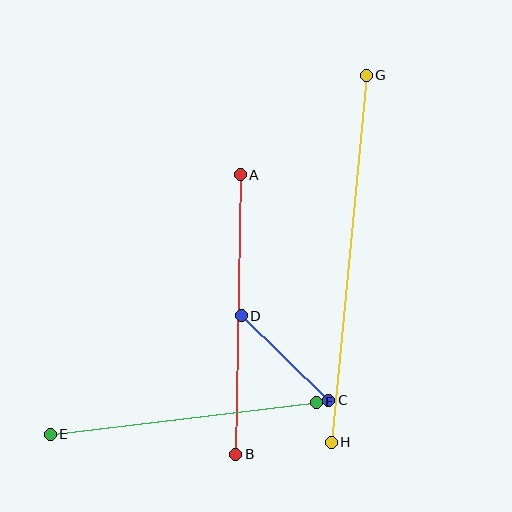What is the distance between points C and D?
The distance is approximately 121 pixels.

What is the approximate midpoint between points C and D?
The midpoint is at approximately (285, 358) pixels.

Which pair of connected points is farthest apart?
Points G and H are farthest apart.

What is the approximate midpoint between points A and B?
The midpoint is at approximately (238, 315) pixels.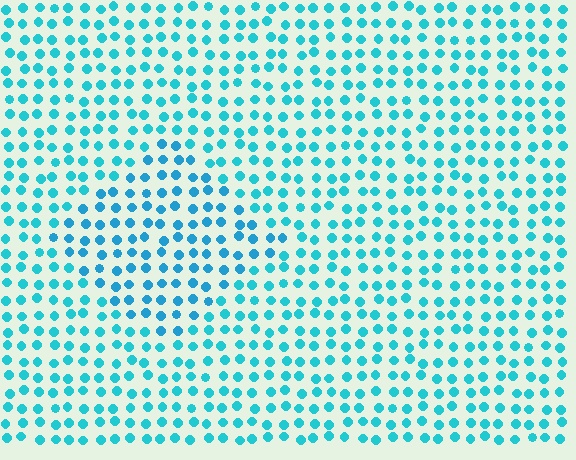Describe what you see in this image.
The image is filled with small cyan elements in a uniform arrangement. A diamond-shaped region is visible where the elements are tinted to a slightly different hue, forming a subtle color boundary.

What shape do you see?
I see a diamond.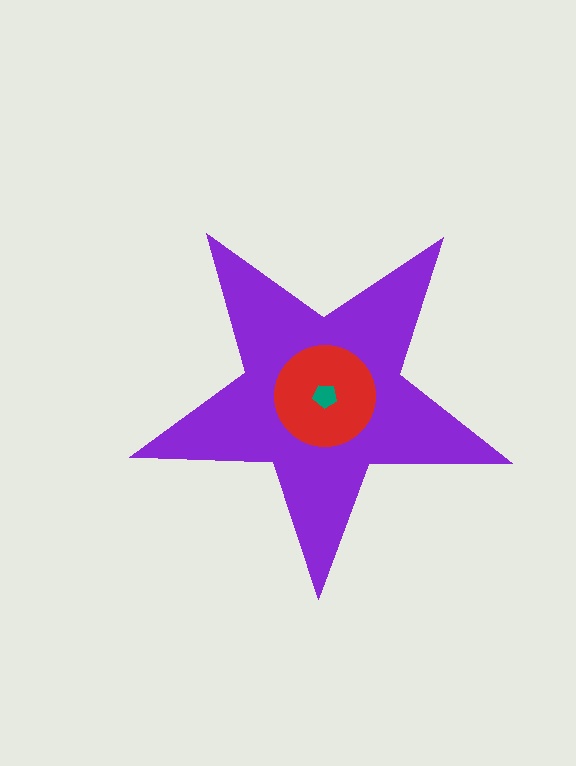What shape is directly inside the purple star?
The red circle.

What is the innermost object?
The teal pentagon.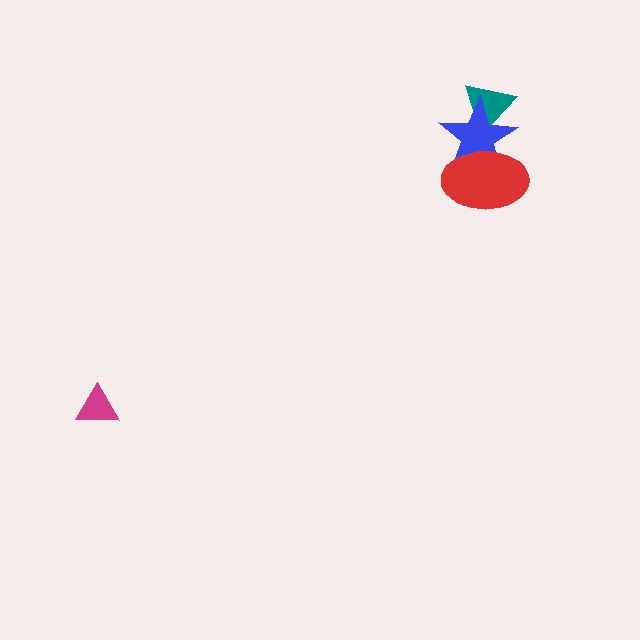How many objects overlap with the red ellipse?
1 object overlaps with the red ellipse.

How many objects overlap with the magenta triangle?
0 objects overlap with the magenta triangle.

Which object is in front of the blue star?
The red ellipse is in front of the blue star.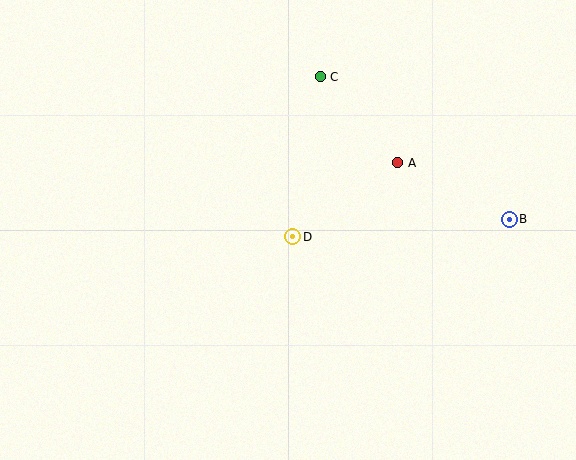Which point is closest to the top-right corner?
Point B is closest to the top-right corner.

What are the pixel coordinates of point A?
Point A is at (398, 163).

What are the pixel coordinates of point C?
Point C is at (320, 77).